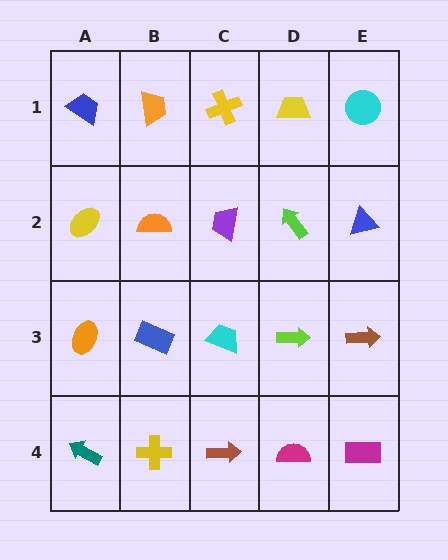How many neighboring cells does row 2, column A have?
3.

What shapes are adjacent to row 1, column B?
An orange semicircle (row 2, column B), a blue trapezoid (row 1, column A), a yellow cross (row 1, column C).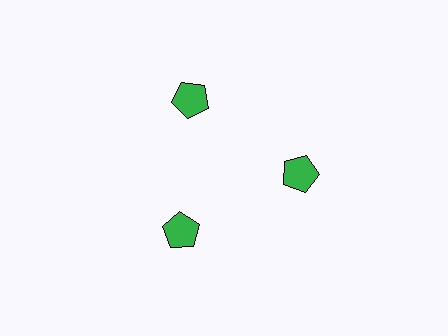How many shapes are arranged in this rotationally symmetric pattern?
There are 3 shapes, arranged in 3 groups of 1.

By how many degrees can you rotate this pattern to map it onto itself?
The pattern maps onto itself every 120 degrees of rotation.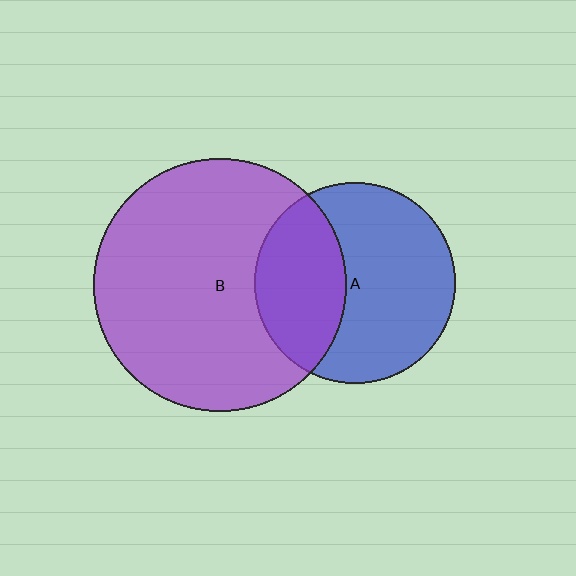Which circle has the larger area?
Circle B (purple).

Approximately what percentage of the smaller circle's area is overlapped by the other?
Approximately 35%.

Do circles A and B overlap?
Yes.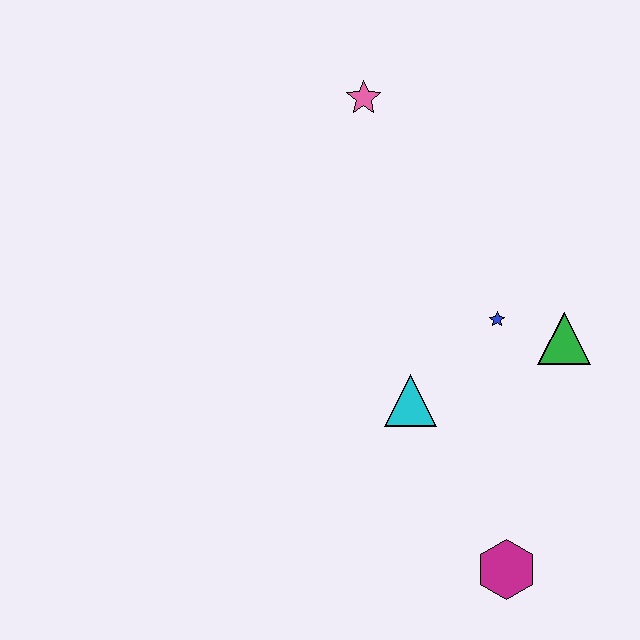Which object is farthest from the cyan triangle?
The pink star is farthest from the cyan triangle.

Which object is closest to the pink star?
The blue star is closest to the pink star.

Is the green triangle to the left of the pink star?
No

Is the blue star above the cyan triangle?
Yes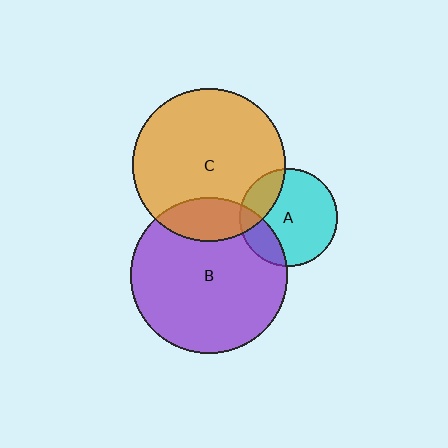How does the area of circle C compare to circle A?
Approximately 2.4 times.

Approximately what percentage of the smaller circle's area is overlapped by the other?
Approximately 20%.